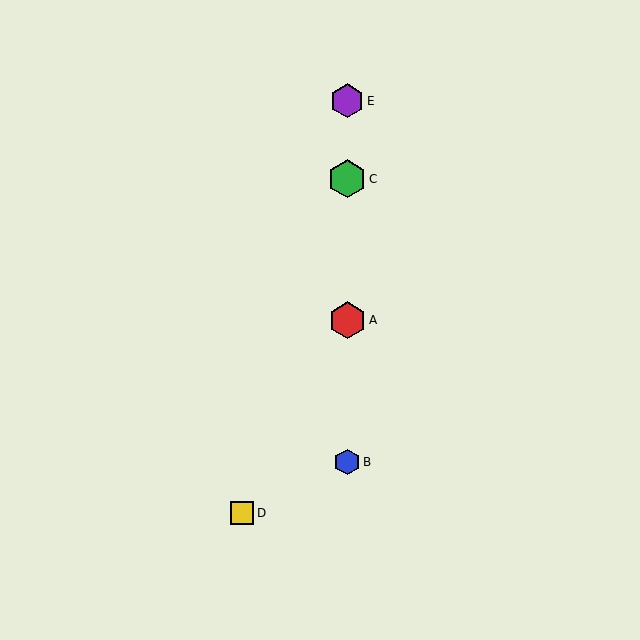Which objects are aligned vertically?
Objects A, B, C, E are aligned vertically.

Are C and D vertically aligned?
No, C is at x≈347 and D is at x≈242.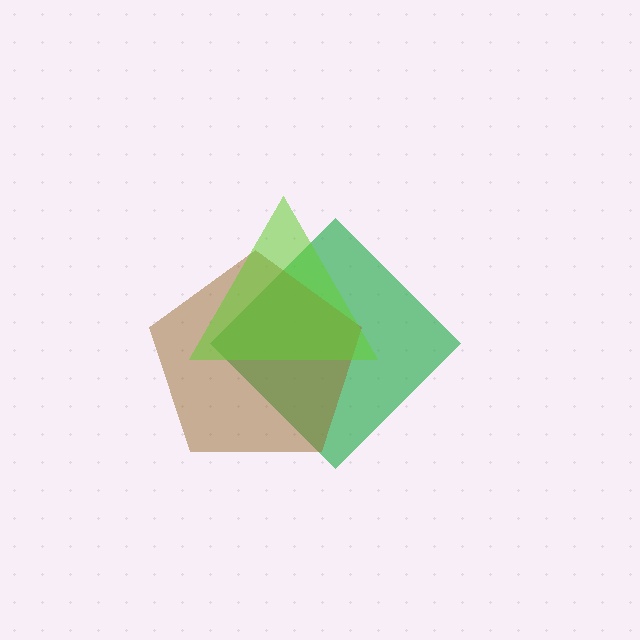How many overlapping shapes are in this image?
There are 3 overlapping shapes in the image.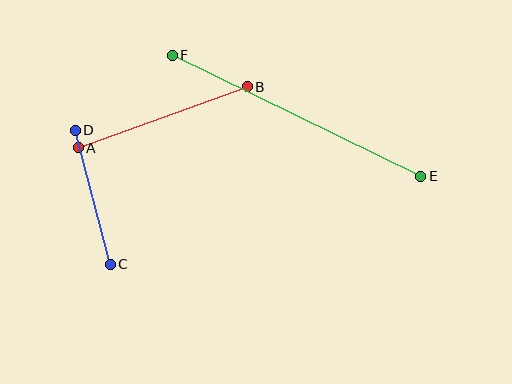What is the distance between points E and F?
The distance is approximately 277 pixels.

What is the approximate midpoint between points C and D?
The midpoint is at approximately (93, 197) pixels.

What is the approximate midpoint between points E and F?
The midpoint is at approximately (296, 116) pixels.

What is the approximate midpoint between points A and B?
The midpoint is at approximately (163, 117) pixels.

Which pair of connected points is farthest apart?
Points E and F are farthest apart.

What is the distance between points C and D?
The distance is approximately 139 pixels.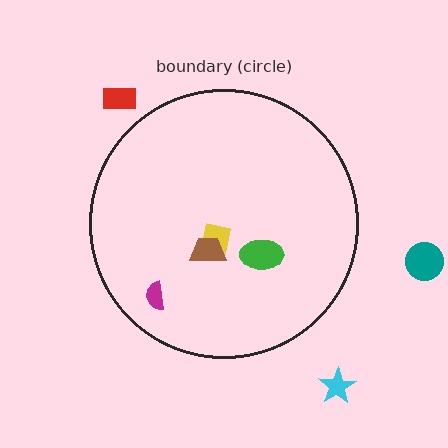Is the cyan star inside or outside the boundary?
Outside.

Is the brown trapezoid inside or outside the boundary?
Inside.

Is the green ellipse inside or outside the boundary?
Inside.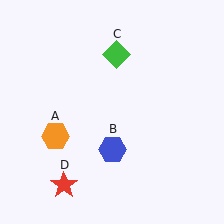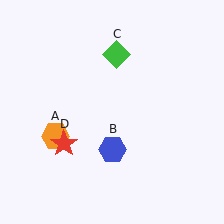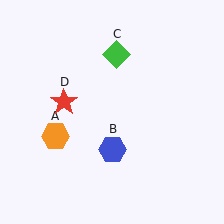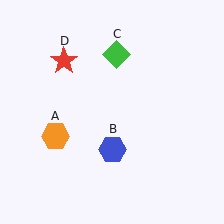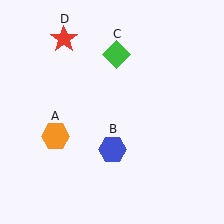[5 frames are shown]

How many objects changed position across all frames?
1 object changed position: red star (object D).